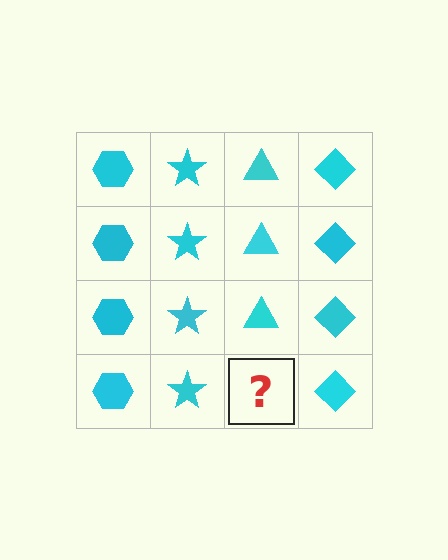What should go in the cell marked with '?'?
The missing cell should contain a cyan triangle.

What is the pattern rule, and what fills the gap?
The rule is that each column has a consistent shape. The gap should be filled with a cyan triangle.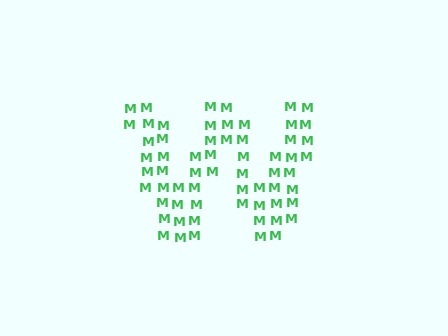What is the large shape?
The large shape is the letter W.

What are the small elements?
The small elements are letter M's.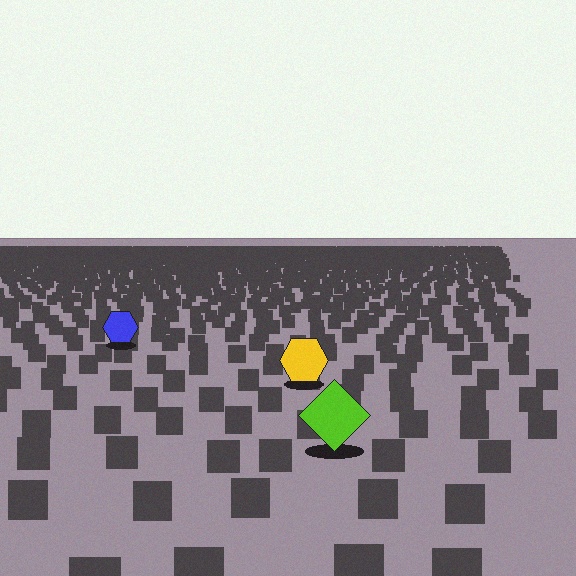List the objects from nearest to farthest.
From nearest to farthest: the lime diamond, the yellow hexagon, the blue hexagon.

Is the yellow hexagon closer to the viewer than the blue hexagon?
Yes. The yellow hexagon is closer — you can tell from the texture gradient: the ground texture is coarser near it.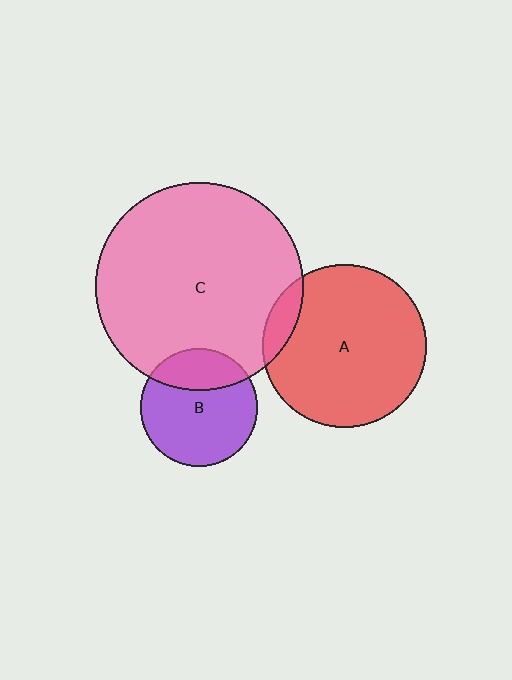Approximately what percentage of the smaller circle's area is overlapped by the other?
Approximately 25%.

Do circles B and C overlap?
Yes.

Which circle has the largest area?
Circle C (pink).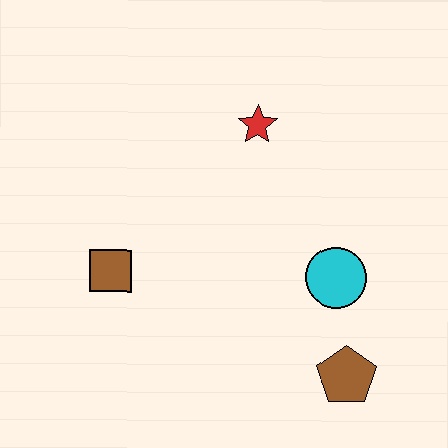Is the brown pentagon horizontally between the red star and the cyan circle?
No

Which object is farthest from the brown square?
The brown pentagon is farthest from the brown square.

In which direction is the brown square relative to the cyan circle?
The brown square is to the left of the cyan circle.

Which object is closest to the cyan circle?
The brown pentagon is closest to the cyan circle.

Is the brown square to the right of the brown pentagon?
No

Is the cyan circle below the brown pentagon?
No